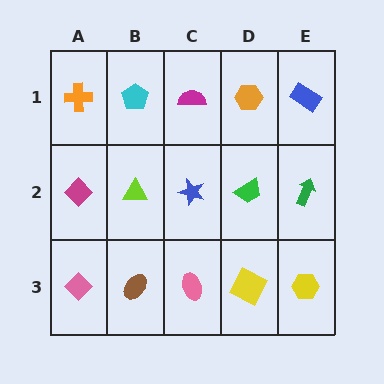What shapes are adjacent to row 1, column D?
A green trapezoid (row 2, column D), a magenta semicircle (row 1, column C), a blue rectangle (row 1, column E).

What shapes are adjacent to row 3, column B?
A lime triangle (row 2, column B), a pink diamond (row 3, column A), a pink ellipse (row 3, column C).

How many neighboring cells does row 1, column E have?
2.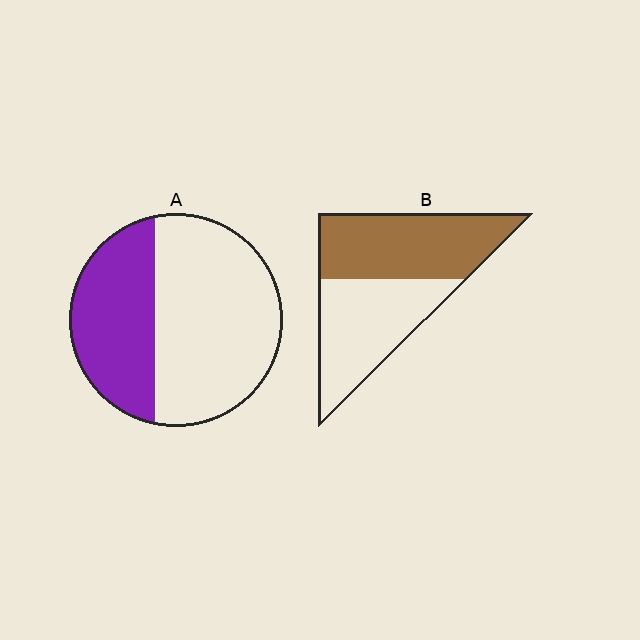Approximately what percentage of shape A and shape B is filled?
A is approximately 40% and B is approximately 50%.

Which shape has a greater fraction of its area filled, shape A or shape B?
Shape B.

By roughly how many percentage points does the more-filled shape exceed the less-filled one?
By roughly 15 percentage points (B over A).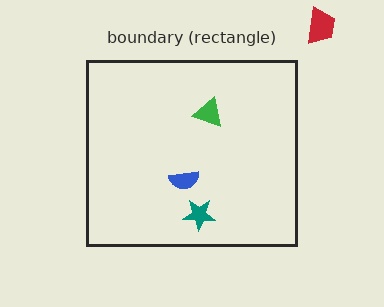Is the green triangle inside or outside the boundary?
Inside.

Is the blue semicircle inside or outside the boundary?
Inside.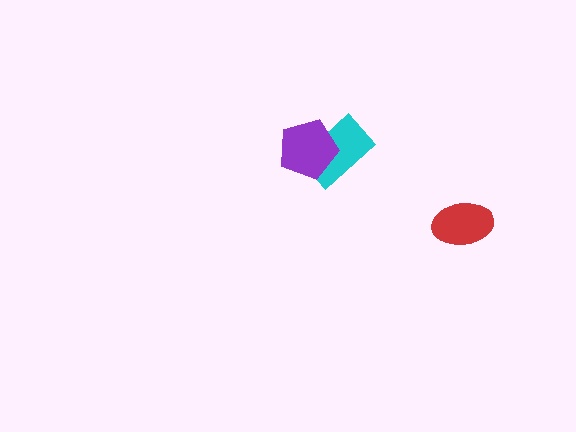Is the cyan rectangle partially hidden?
Yes, it is partially covered by another shape.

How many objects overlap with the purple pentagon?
1 object overlaps with the purple pentagon.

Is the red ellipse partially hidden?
No, no other shape covers it.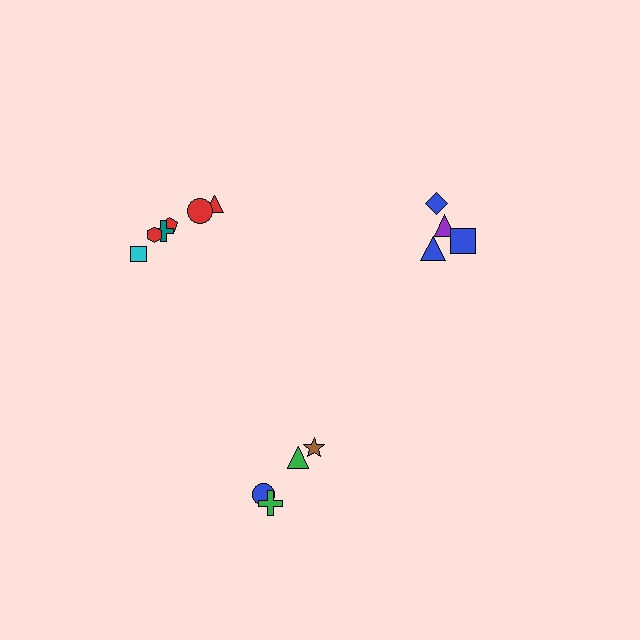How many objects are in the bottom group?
There are 4 objects.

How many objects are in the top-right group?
There are 4 objects.